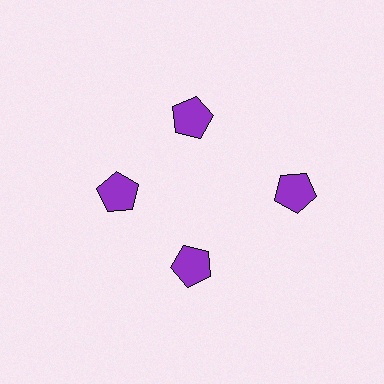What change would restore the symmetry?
The symmetry would be restored by moving it inward, back onto the ring so that all 4 pentagons sit at equal angles and equal distance from the center.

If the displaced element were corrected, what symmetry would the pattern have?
It would have 4-fold rotational symmetry — the pattern would map onto itself every 90 degrees.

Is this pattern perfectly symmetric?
No. The 4 purple pentagons are arranged in a ring, but one element near the 3 o'clock position is pushed outward from the center, breaking the 4-fold rotational symmetry.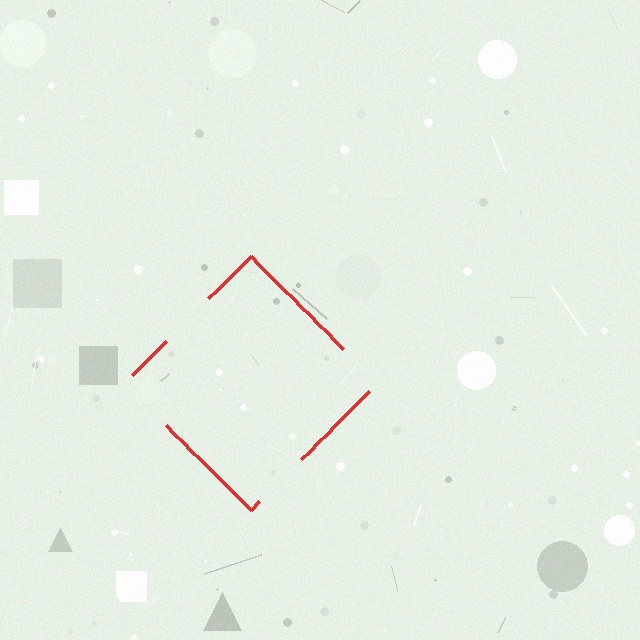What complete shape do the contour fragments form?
The contour fragments form a diamond.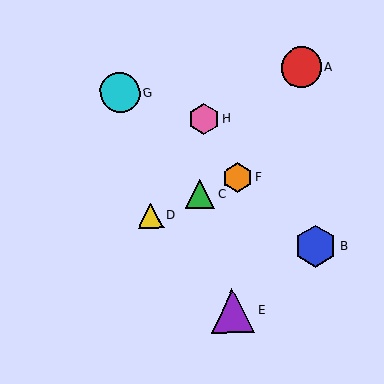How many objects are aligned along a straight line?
3 objects (C, D, F) are aligned along a straight line.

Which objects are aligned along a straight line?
Objects C, D, F are aligned along a straight line.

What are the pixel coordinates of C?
Object C is at (200, 194).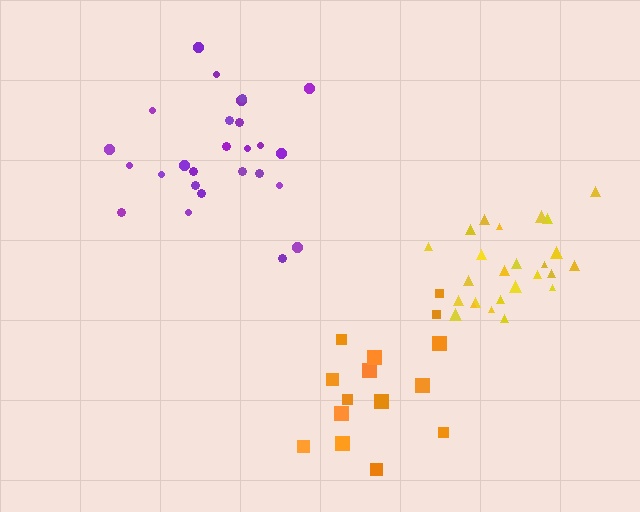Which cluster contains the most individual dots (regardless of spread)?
Purple (26).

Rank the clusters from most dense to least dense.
yellow, purple, orange.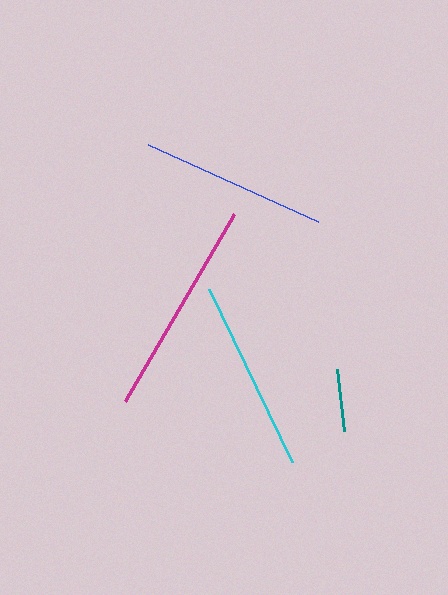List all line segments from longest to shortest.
From longest to shortest: magenta, cyan, blue, teal.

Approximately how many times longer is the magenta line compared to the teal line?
The magenta line is approximately 3.5 times the length of the teal line.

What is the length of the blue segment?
The blue segment is approximately 186 pixels long.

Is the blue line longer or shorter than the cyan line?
The cyan line is longer than the blue line.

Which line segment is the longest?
The magenta line is the longest at approximately 217 pixels.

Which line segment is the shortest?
The teal line is the shortest at approximately 63 pixels.